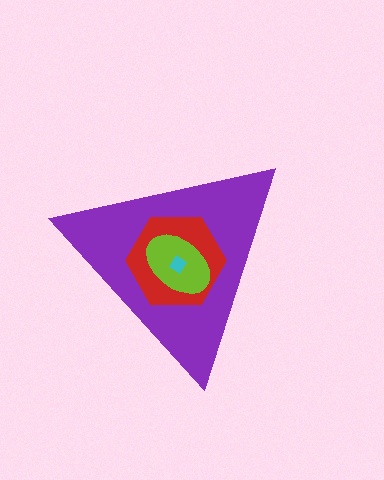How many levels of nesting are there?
4.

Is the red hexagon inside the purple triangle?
Yes.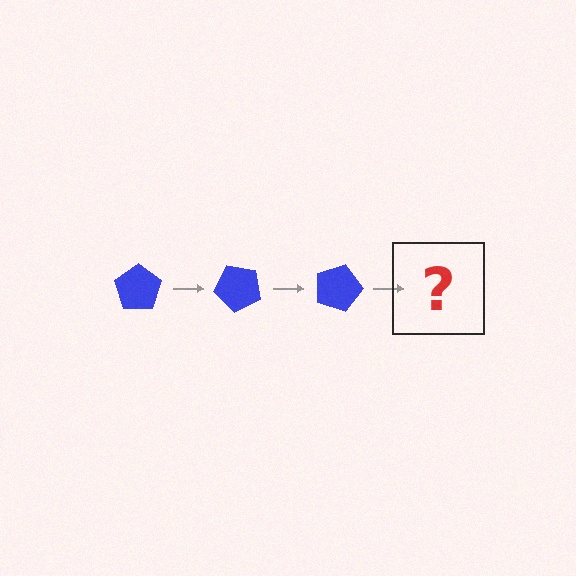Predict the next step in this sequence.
The next step is a blue pentagon rotated 135 degrees.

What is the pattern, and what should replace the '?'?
The pattern is that the pentagon rotates 45 degrees each step. The '?' should be a blue pentagon rotated 135 degrees.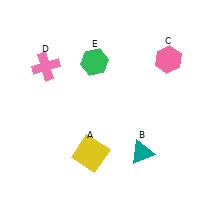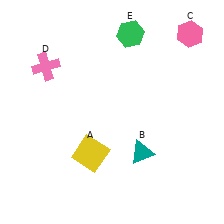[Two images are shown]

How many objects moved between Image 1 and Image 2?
2 objects moved between the two images.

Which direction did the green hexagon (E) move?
The green hexagon (E) moved right.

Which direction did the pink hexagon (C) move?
The pink hexagon (C) moved up.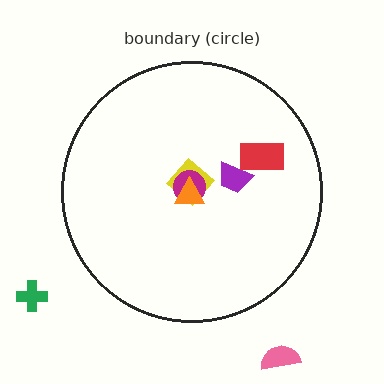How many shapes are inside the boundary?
5 inside, 2 outside.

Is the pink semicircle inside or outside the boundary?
Outside.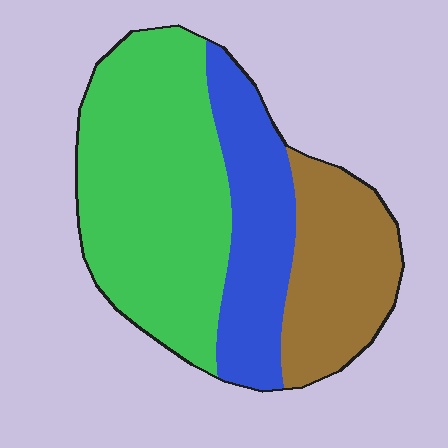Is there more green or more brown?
Green.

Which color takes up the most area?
Green, at roughly 50%.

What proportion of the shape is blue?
Blue covers about 25% of the shape.